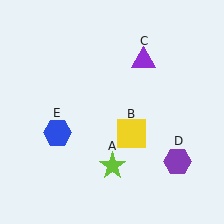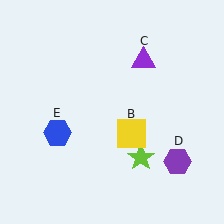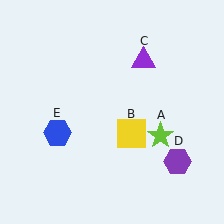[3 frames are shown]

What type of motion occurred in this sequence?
The lime star (object A) rotated counterclockwise around the center of the scene.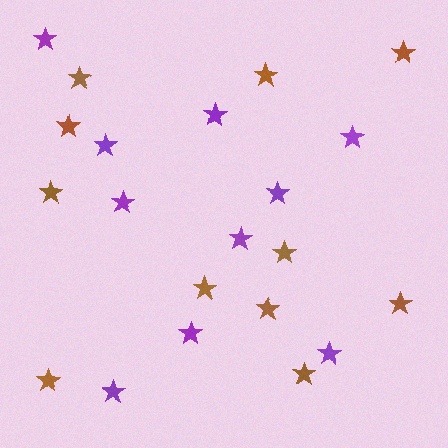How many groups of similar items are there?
There are 2 groups: one group of purple stars (10) and one group of brown stars (11).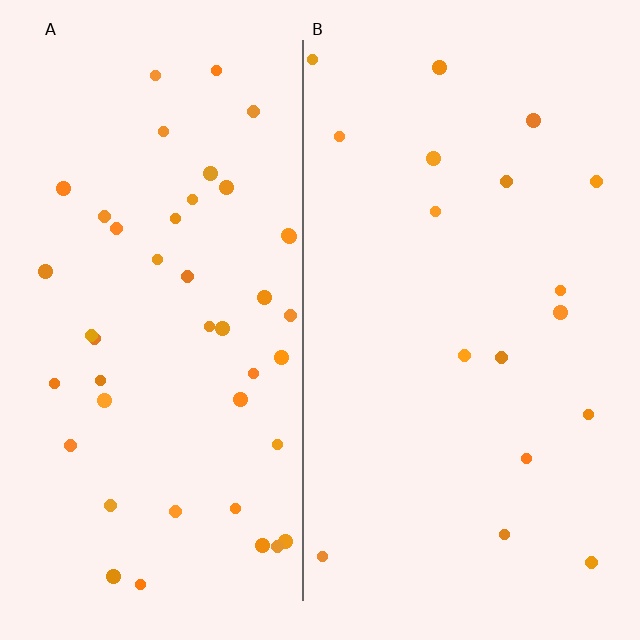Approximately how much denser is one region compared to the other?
Approximately 2.5× — region A over region B.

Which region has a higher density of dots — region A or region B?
A (the left).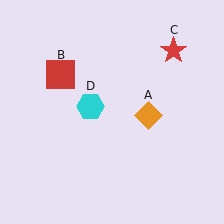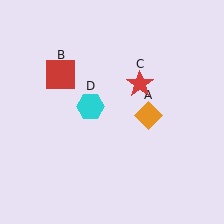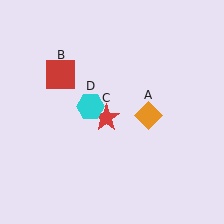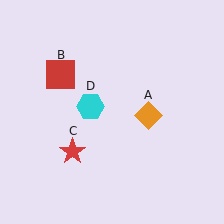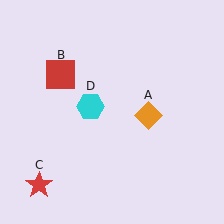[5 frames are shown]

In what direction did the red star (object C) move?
The red star (object C) moved down and to the left.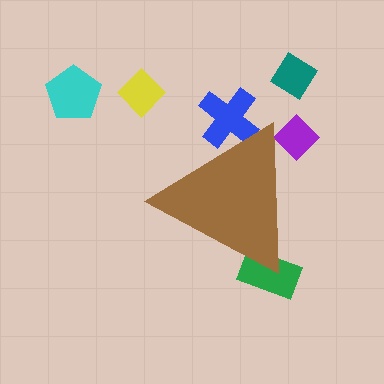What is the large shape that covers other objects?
A brown triangle.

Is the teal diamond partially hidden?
No, the teal diamond is fully visible.